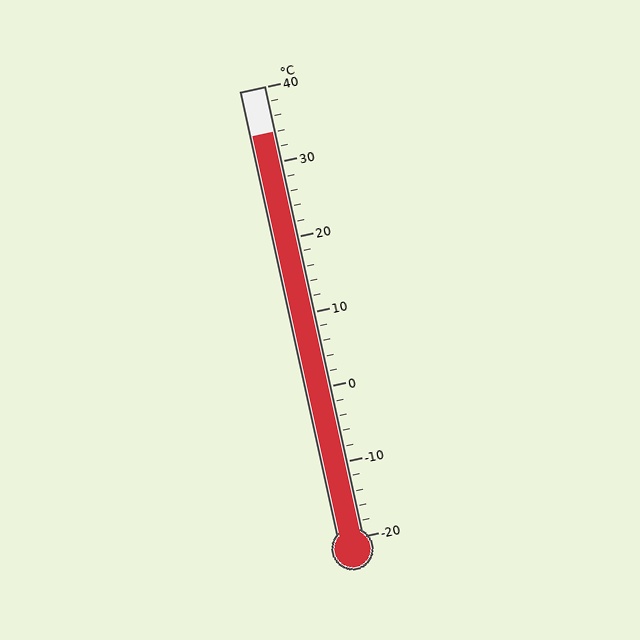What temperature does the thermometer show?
The thermometer shows approximately 34°C.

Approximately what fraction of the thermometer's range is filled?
The thermometer is filled to approximately 90% of its range.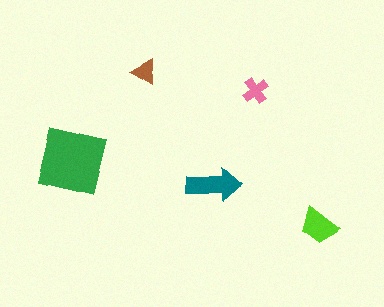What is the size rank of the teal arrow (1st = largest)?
2nd.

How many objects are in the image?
There are 5 objects in the image.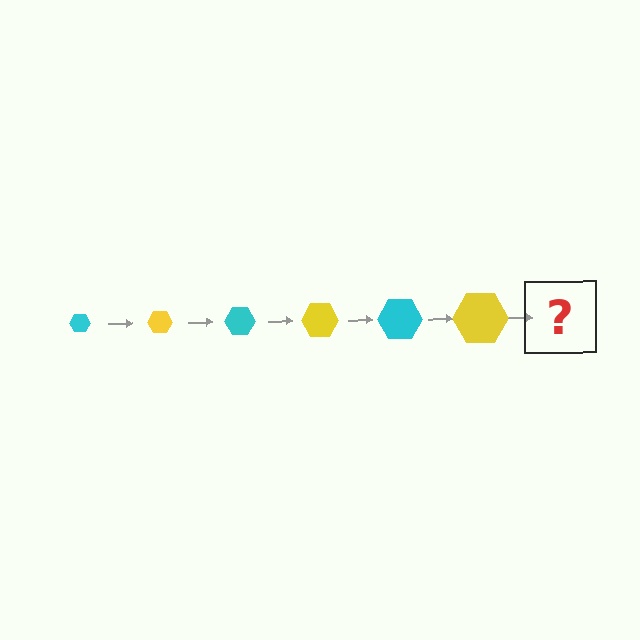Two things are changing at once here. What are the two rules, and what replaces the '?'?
The two rules are that the hexagon grows larger each step and the color cycles through cyan and yellow. The '?' should be a cyan hexagon, larger than the previous one.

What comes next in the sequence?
The next element should be a cyan hexagon, larger than the previous one.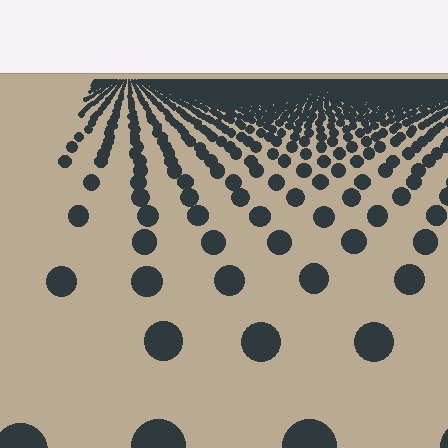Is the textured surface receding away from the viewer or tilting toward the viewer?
The surface is receding away from the viewer. Texture elements get smaller and denser toward the top.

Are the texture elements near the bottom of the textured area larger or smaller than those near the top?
Larger. Near the bottom, elements are closer to the viewer and appear at a bigger on-screen size.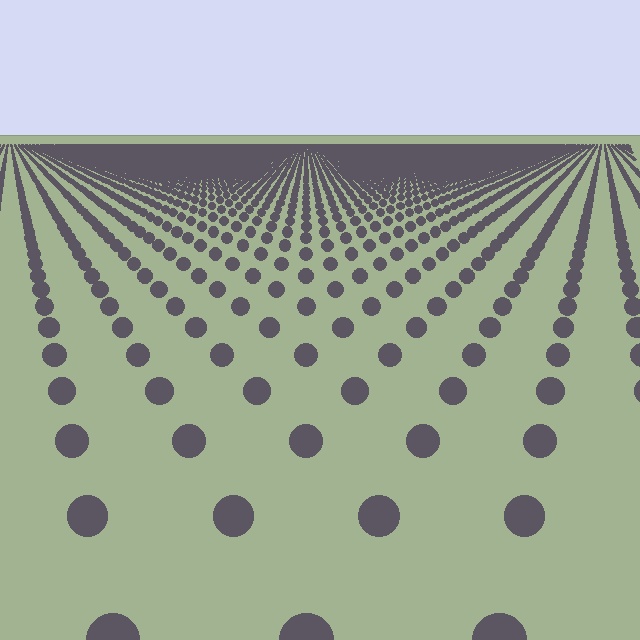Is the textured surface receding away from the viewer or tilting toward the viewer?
The surface is receding away from the viewer. Texture elements get smaller and denser toward the top.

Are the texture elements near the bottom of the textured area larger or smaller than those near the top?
Larger. Near the bottom, elements are closer to the viewer and appear at a bigger on-screen size.